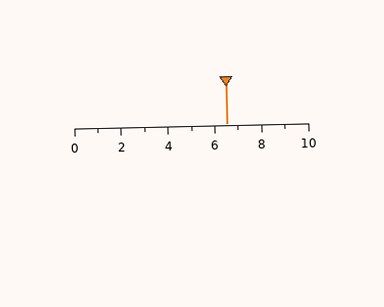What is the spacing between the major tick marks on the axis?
The major ticks are spaced 2 apart.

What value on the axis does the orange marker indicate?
The marker indicates approximately 6.5.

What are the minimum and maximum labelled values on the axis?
The axis runs from 0 to 10.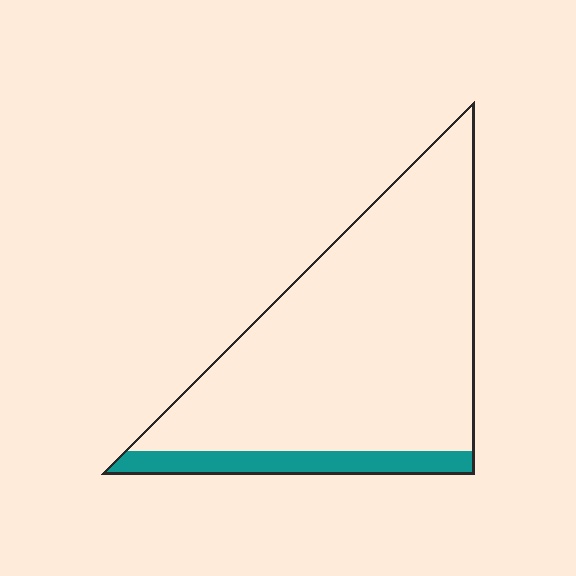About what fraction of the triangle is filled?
About one eighth (1/8).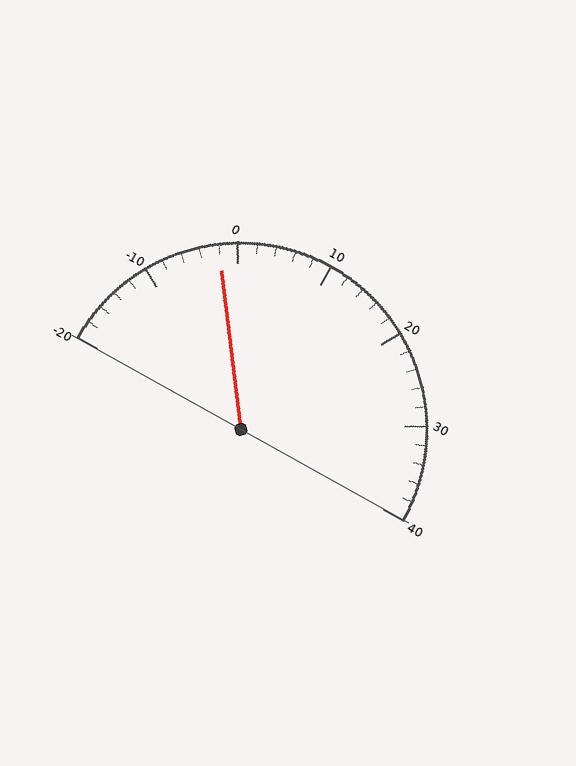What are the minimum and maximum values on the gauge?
The gauge ranges from -20 to 40.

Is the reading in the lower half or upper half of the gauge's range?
The reading is in the lower half of the range (-20 to 40).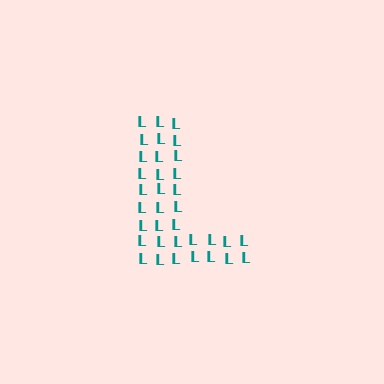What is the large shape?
The large shape is the letter L.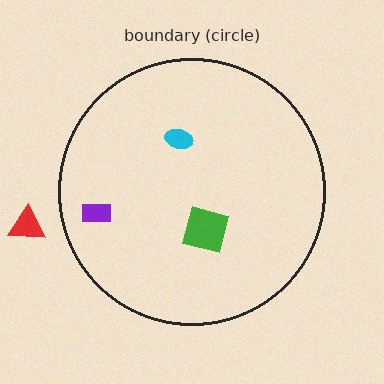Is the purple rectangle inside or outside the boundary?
Inside.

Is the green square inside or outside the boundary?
Inside.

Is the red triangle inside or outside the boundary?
Outside.